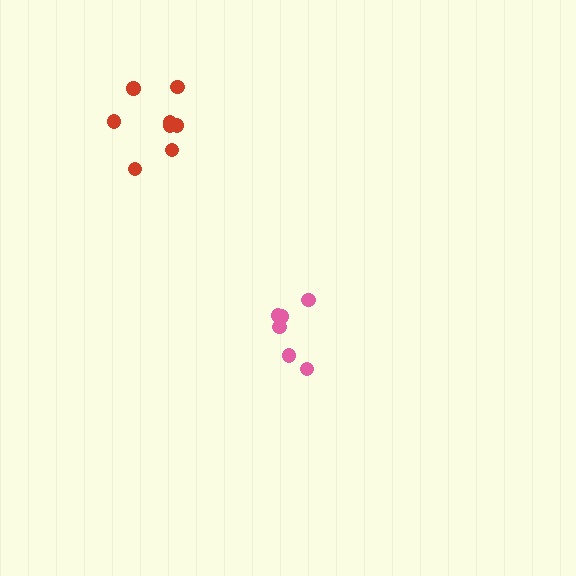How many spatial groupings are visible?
There are 2 spatial groupings.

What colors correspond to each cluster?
The clusters are colored: red, pink.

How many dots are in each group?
Group 1: 8 dots, Group 2: 6 dots (14 total).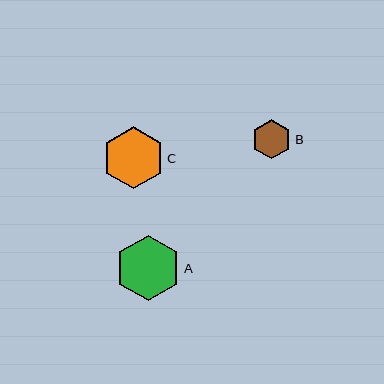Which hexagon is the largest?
Hexagon A is the largest with a size of approximately 65 pixels.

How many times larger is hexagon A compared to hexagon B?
Hexagon A is approximately 1.7 times the size of hexagon B.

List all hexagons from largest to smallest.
From largest to smallest: A, C, B.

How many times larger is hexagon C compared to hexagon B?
Hexagon C is approximately 1.6 times the size of hexagon B.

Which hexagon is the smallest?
Hexagon B is the smallest with a size of approximately 39 pixels.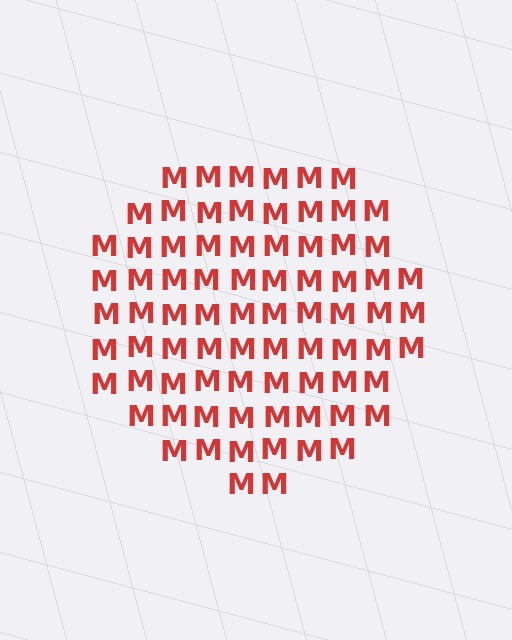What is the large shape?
The large shape is a circle.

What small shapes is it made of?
It is made of small letter M's.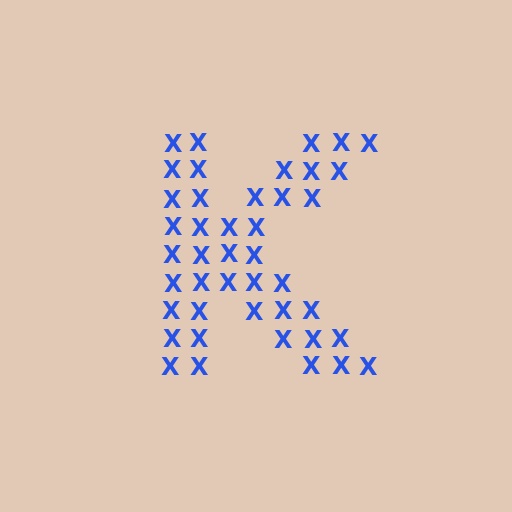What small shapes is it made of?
It is made of small letter X's.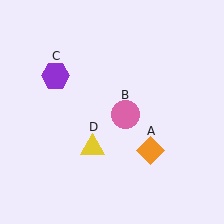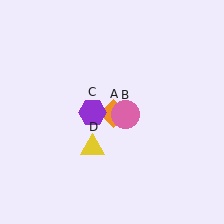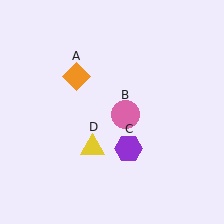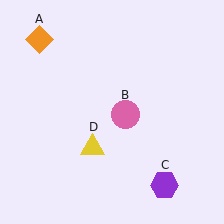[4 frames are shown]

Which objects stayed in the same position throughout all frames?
Pink circle (object B) and yellow triangle (object D) remained stationary.